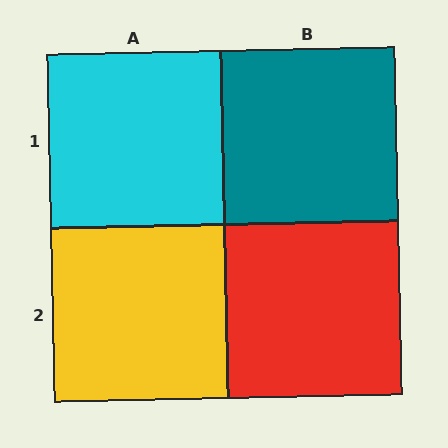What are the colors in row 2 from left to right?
Yellow, red.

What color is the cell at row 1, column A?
Cyan.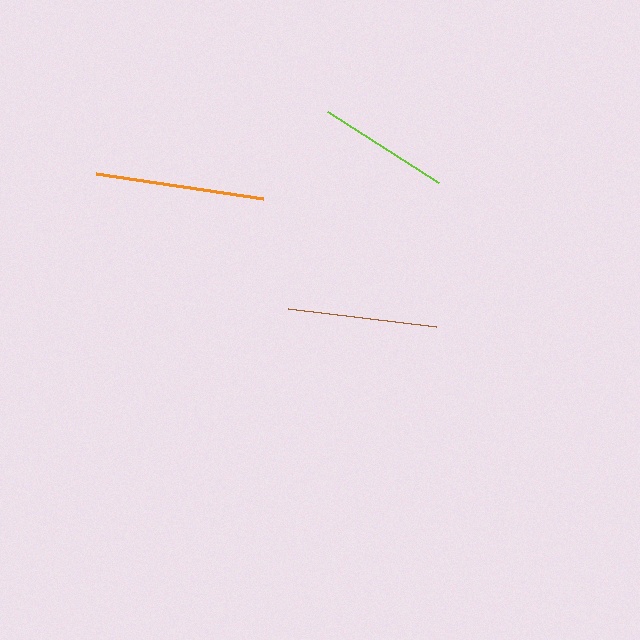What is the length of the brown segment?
The brown segment is approximately 149 pixels long.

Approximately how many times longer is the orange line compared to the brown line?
The orange line is approximately 1.1 times the length of the brown line.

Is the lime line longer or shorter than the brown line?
The brown line is longer than the lime line.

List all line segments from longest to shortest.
From longest to shortest: orange, brown, lime.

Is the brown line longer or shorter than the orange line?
The orange line is longer than the brown line.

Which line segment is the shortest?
The lime line is the shortest at approximately 132 pixels.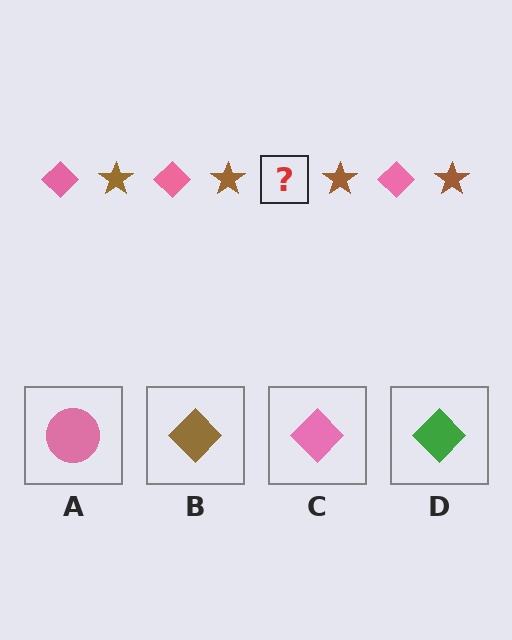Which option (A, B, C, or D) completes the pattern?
C.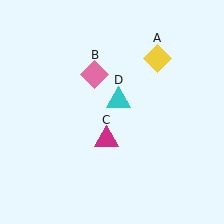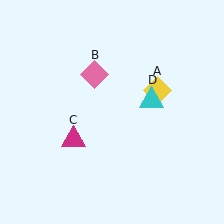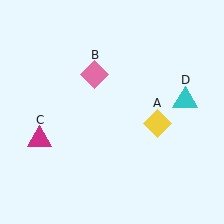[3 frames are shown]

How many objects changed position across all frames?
3 objects changed position: yellow diamond (object A), magenta triangle (object C), cyan triangle (object D).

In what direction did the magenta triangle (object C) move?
The magenta triangle (object C) moved left.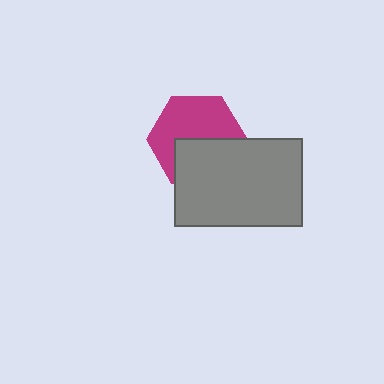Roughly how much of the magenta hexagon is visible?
About half of it is visible (roughly 57%).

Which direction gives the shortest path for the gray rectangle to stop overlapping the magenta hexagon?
Moving down gives the shortest separation.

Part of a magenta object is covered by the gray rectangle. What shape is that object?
It is a hexagon.